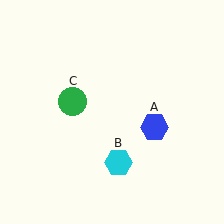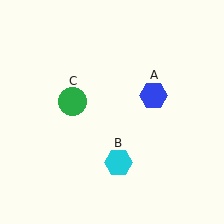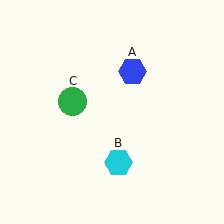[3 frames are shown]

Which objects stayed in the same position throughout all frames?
Cyan hexagon (object B) and green circle (object C) remained stationary.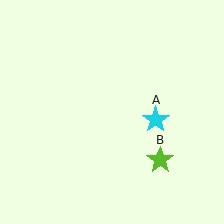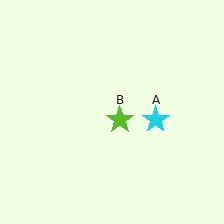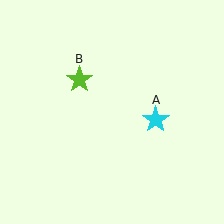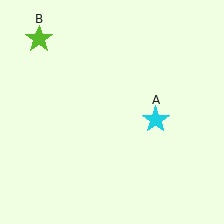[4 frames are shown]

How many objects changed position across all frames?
1 object changed position: lime star (object B).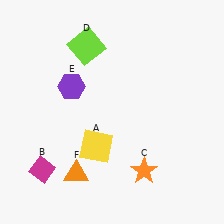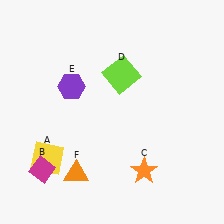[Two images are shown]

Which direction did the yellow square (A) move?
The yellow square (A) moved left.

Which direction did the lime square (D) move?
The lime square (D) moved right.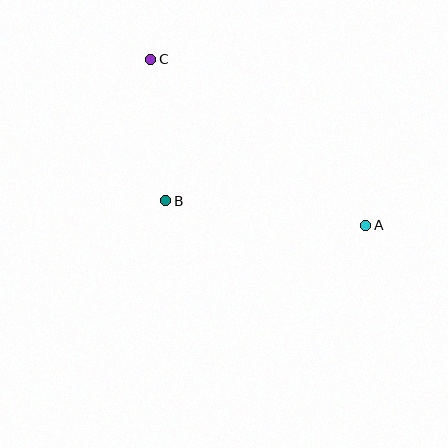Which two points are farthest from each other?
Points A and C are farthest from each other.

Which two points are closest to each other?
Points B and C are closest to each other.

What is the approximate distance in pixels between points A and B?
The distance between A and B is approximately 201 pixels.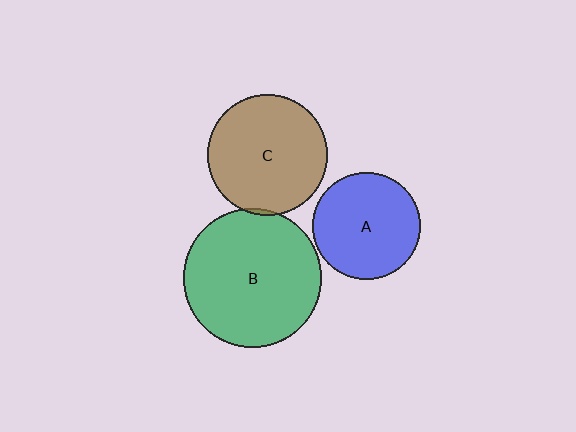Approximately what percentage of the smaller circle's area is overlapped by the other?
Approximately 5%.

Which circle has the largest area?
Circle B (green).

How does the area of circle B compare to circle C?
Approximately 1.3 times.